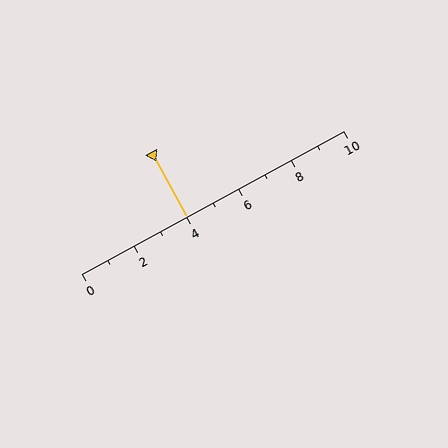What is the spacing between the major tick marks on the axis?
The major ticks are spaced 2 apart.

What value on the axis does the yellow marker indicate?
The marker indicates approximately 4.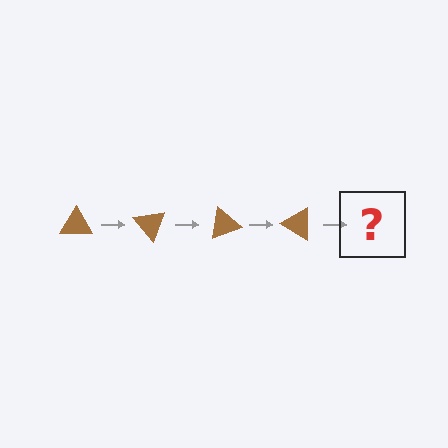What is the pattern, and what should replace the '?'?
The pattern is that the triangle rotates 50 degrees each step. The '?' should be a brown triangle rotated 200 degrees.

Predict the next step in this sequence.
The next step is a brown triangle rotated 200 degrees.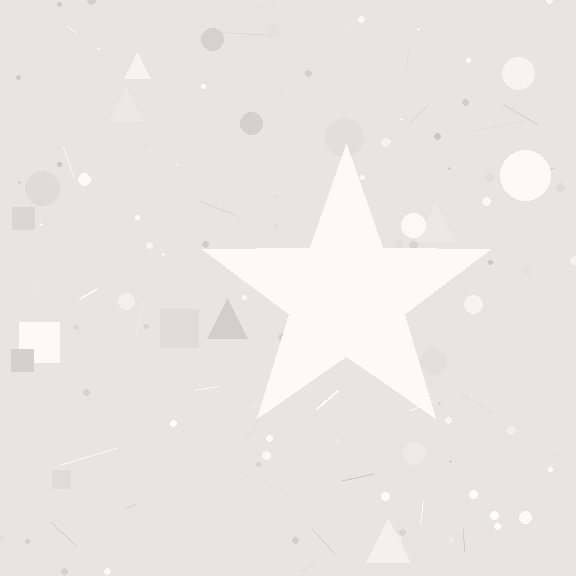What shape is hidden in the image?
A star is hidden in the image.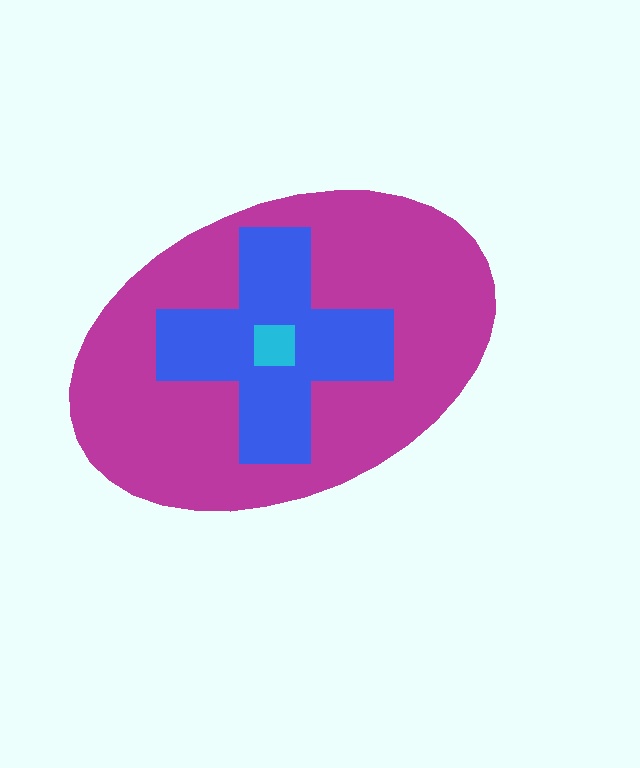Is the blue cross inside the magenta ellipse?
Yes.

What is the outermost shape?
The magenta ellipse.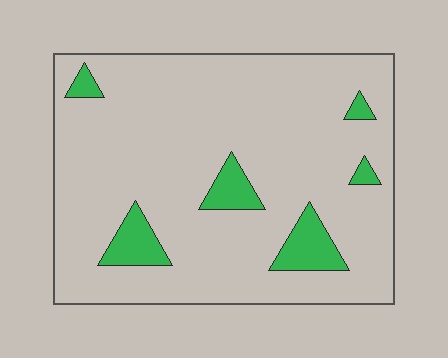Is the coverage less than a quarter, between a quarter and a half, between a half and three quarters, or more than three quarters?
Less than a quarter.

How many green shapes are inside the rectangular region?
6.